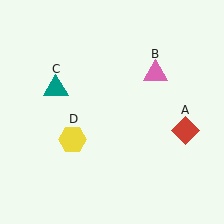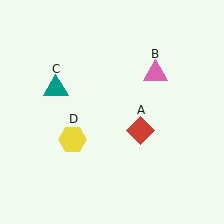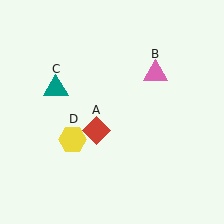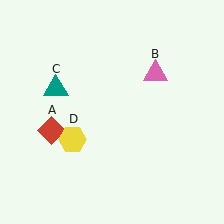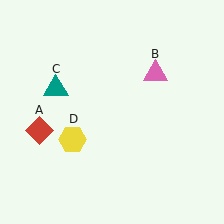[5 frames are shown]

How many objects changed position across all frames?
1 object changed position: red diamond (object A).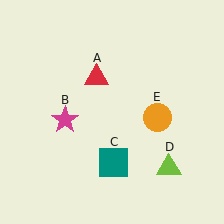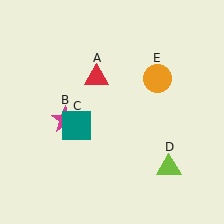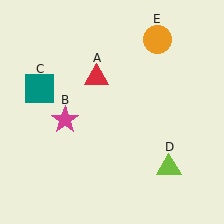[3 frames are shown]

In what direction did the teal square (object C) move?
The teal square (object C) moved up and to the left.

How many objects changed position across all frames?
2 objects changed position: teal square (object C), orange circle (object E).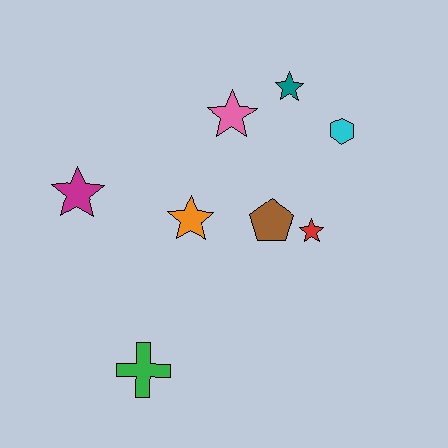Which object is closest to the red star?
The brown pentagon is closest to the red star.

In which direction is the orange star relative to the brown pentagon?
The orange star is to the left of the brown pentagon.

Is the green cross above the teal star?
No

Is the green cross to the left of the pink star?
Yes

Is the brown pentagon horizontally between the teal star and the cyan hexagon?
No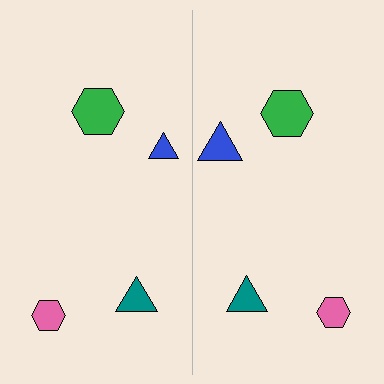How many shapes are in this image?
There are 8 shapes in this image.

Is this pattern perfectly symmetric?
No, the pattern is not perfectly symmetric. The blue triangle on the right side has a different size than its mirror counterpart.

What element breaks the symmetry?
The blue triangle on the right side has a different size than its mirror counterpart.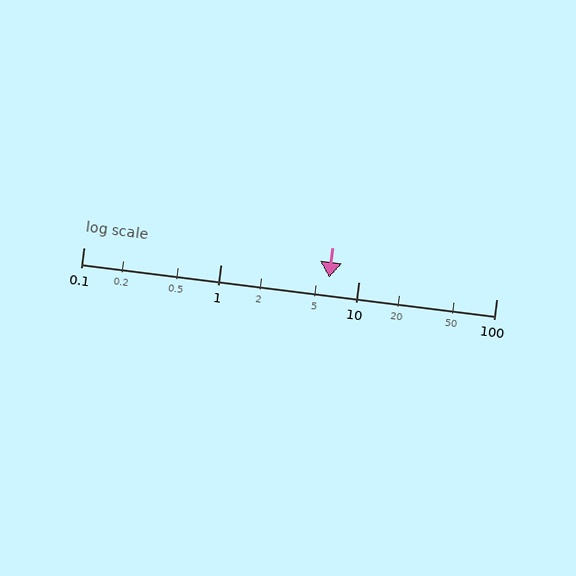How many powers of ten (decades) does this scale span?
The scale spans 3 decades, from 0.1 to 100.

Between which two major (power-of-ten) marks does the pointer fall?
The pointer is between 1 and 10.